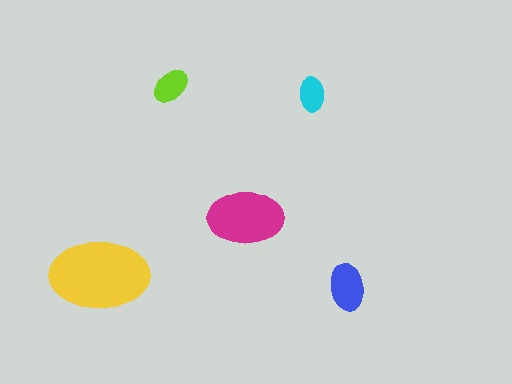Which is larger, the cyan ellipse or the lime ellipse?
The lime one.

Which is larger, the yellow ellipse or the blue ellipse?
The yellow one.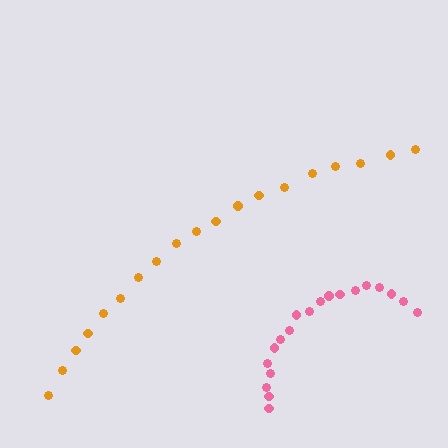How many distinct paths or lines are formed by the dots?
There are 2 distinct paths.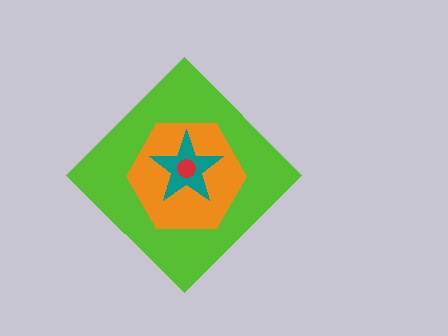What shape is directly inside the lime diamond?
The orange hexagon.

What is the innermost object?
The red circle.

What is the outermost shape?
The lime diamond.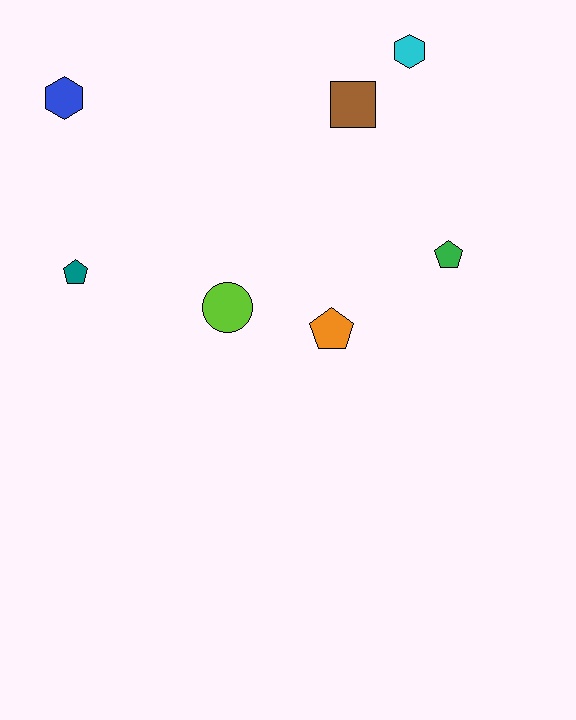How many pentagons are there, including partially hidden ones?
There are 3 pentagons.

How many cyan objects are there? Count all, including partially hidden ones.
There is 1 cyan object.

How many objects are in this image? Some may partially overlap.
There are 7 objects.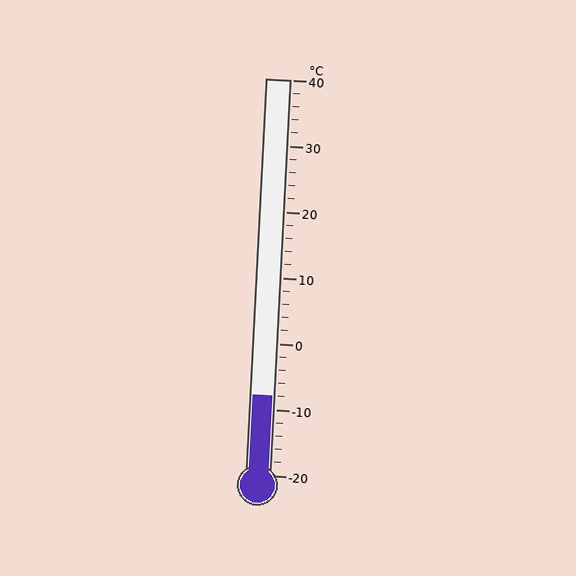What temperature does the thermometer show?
The thermometer shows approximately -8°C.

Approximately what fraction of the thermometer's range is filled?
The thermometer is filled to approximately 20% of its range.